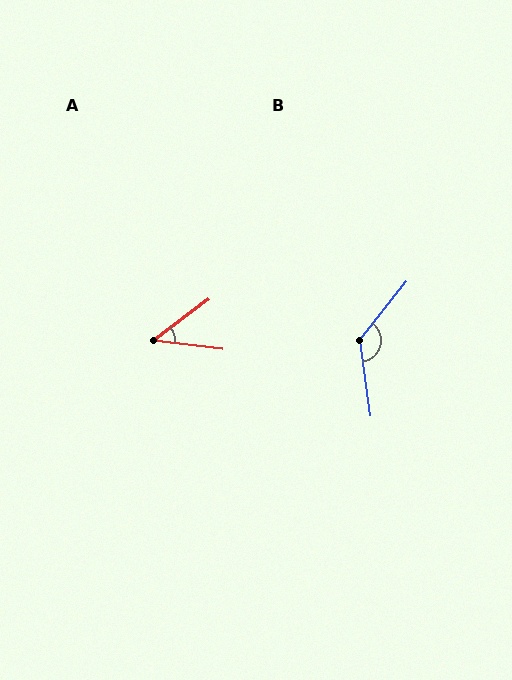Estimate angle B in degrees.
Approximately 133 degrees.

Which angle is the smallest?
A, at approximately 44 degrees.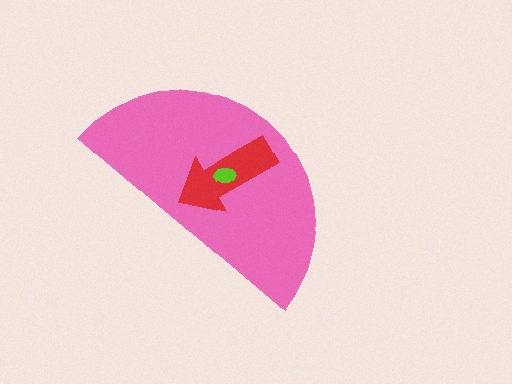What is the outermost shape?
The pink semicircle.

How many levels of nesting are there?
3.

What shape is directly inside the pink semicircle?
The red arrow.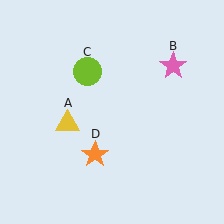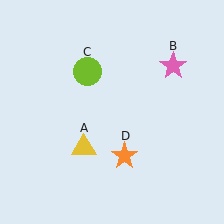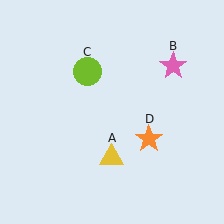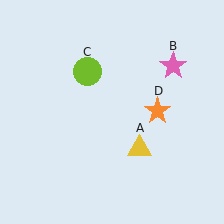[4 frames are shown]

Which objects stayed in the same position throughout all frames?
Pink star (object B) and lime circle (object C) remained stationary.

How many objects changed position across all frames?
2 objects changed position: yellow triangle (object A), orange star (object D).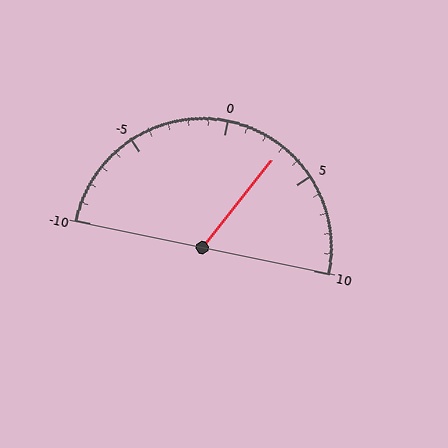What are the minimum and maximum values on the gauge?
The gauge ranges from -10 to 10.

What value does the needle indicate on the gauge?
The needle indicates approximately 3.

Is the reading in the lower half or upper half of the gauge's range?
The reading is in the upper half of the range (-10 to 10).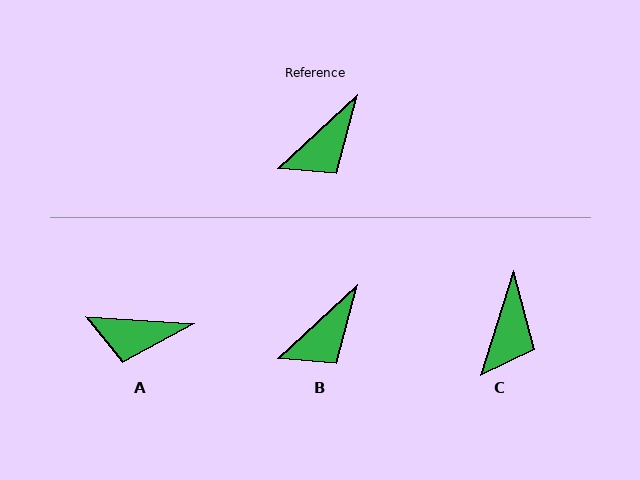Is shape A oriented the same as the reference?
No, it is off by about 46 degrees.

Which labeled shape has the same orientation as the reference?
B.